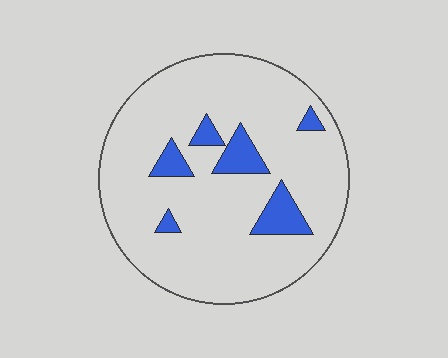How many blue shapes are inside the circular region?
6.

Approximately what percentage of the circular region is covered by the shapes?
Approximately 10%.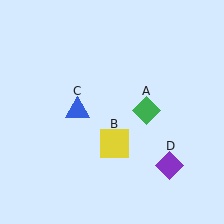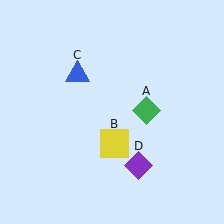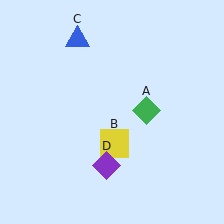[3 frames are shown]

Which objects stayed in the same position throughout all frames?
Green diamond (object A) and yellow square (object B) remained stationary.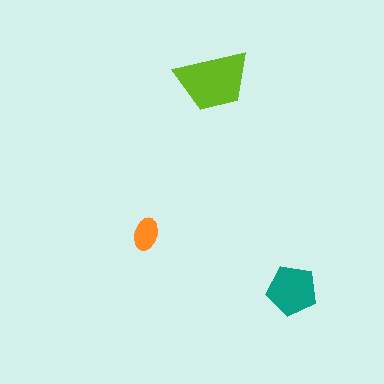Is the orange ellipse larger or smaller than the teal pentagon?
Smaller.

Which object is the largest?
The lime trapezoid.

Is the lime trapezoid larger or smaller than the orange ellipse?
Larger.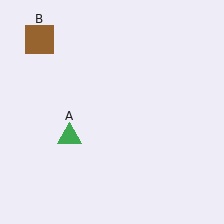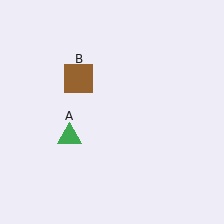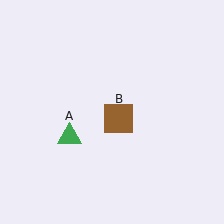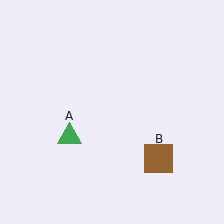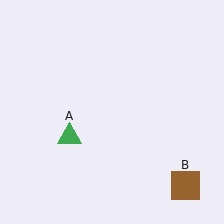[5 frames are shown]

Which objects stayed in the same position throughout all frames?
Green triangle (object A) remained stationary.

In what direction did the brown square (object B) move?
The brown square (object B) moved down and to the right.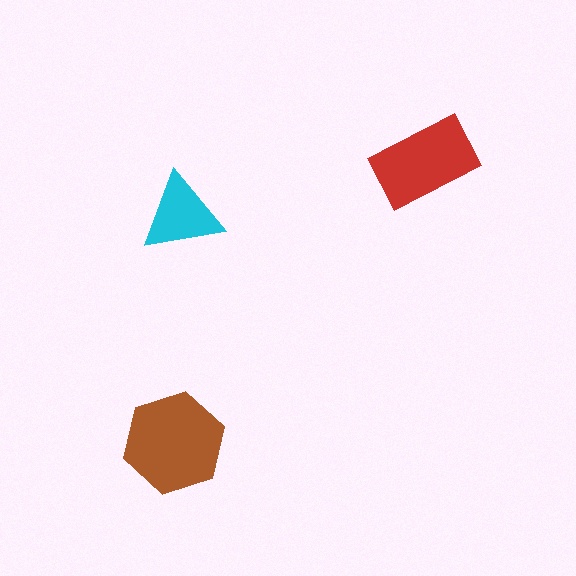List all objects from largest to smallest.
The brown hexagon, the red rectangle, the cyan triangle.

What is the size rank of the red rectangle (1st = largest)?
2nd.